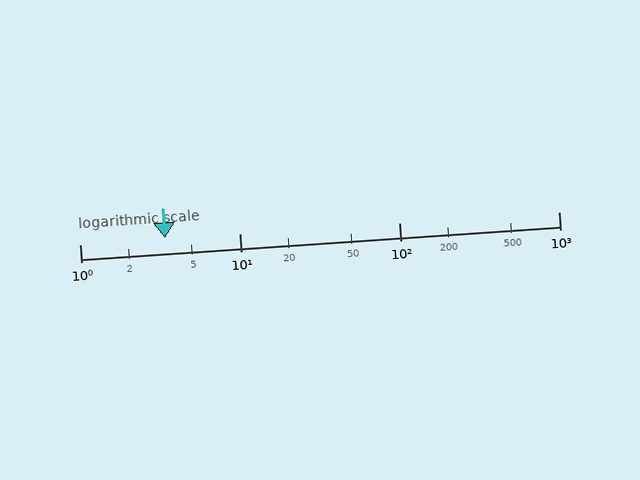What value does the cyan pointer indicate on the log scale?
The pointer indicates approximately 3.4.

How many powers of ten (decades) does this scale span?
The scale spans 3 decades, from 1 to 1000.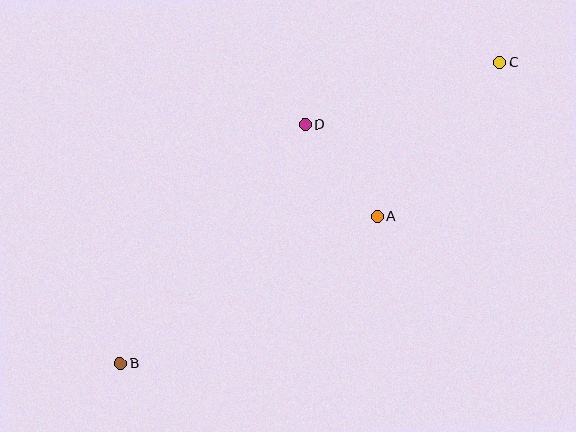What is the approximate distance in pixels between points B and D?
The distance between B and D is approximately 302 pixels.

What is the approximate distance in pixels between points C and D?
The distance between C and D is approximately 205 pixels.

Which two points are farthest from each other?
Points B and C are farthest from each other.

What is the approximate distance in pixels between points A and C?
The distance between A and C is approximately 197 pixels.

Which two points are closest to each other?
Points A and D are closest to each other.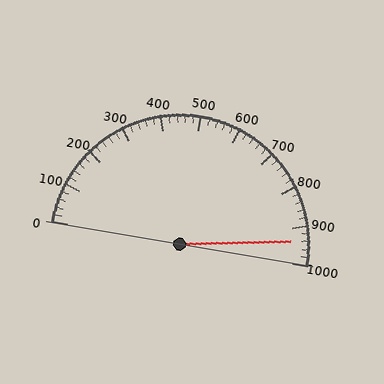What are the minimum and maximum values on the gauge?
The gauge ranges from 0 to 1000.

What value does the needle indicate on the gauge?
The needle indicates approximately 940.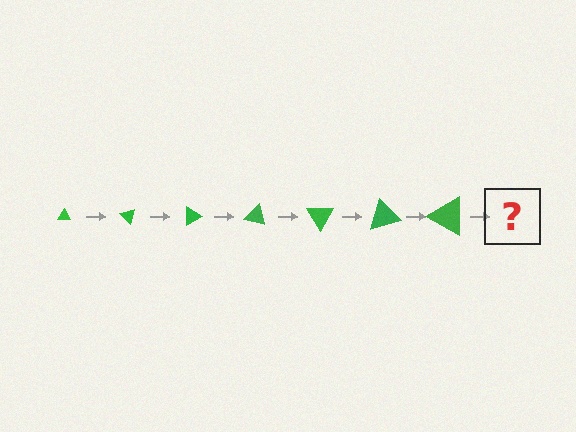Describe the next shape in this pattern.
It should be a triangle, larger than the previous one and rotated 315 degrees from the start.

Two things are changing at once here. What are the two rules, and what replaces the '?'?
The two rules are that the triangle grows larger each step and it rotates 45 degrees each step. The '?' should be a triangle, larger than the previous one and rotated 315 degrees from the start.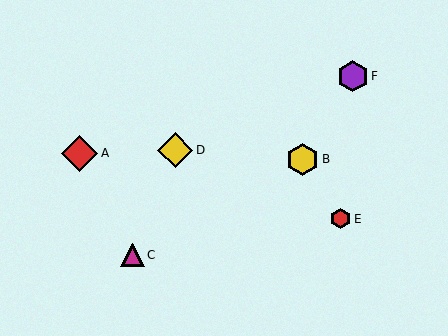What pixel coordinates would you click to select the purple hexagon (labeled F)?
Click at (353, 76) to select the purple hexagon F.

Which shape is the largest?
The red diamond (labeled A) is the largest.